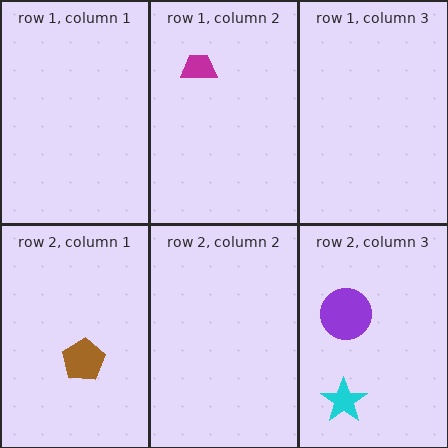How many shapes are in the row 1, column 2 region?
1.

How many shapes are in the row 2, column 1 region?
1.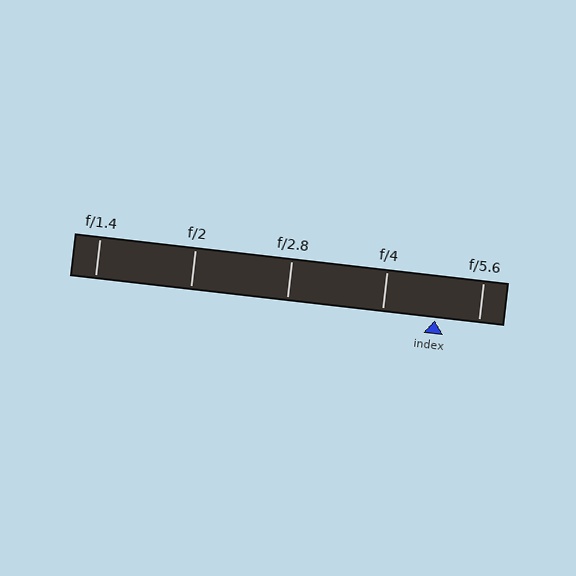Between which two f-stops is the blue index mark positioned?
The index mark is between f/4 and f/5.6.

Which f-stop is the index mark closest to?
The index mark is closest to f/5.6.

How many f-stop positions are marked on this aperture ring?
There are 5 f-stop positions marked.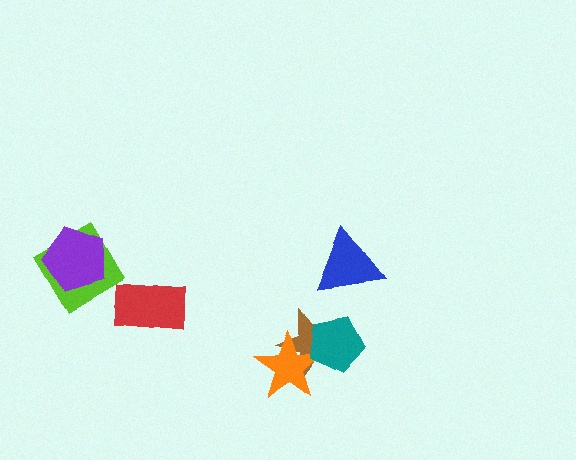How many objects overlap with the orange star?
2 objects overlap with the orange star.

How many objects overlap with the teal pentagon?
2 objects overlap with the teal pentagon.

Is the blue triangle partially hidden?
No, no other shape covers it.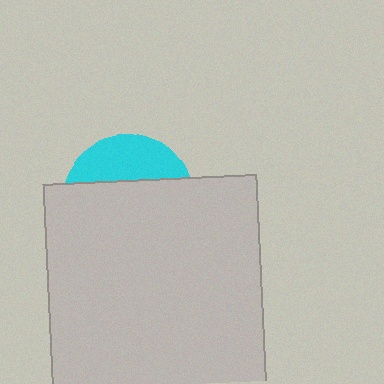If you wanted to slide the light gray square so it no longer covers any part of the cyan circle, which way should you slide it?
Slide it down — that is the most direct way to separate the two shapes.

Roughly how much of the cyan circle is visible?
A small part of it is visible (roughly 32%).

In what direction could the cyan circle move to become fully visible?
The cyan circle could move up. That would shift it out from behind the light gray square entirely.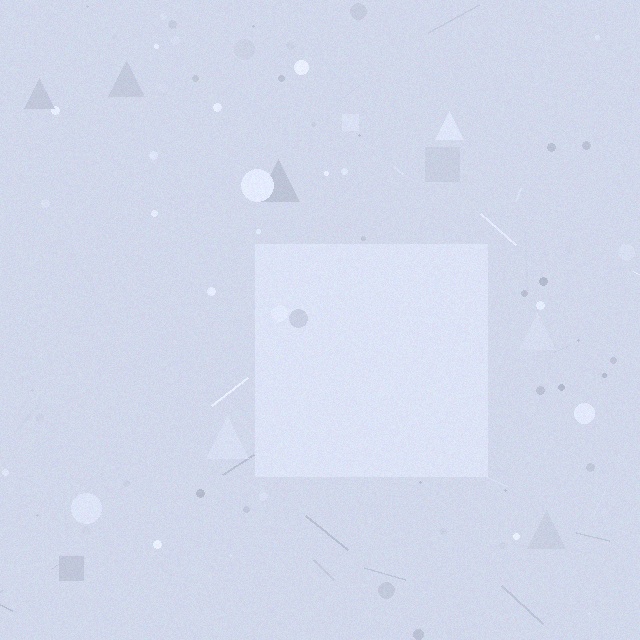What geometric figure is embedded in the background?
A square is embedded in the background.